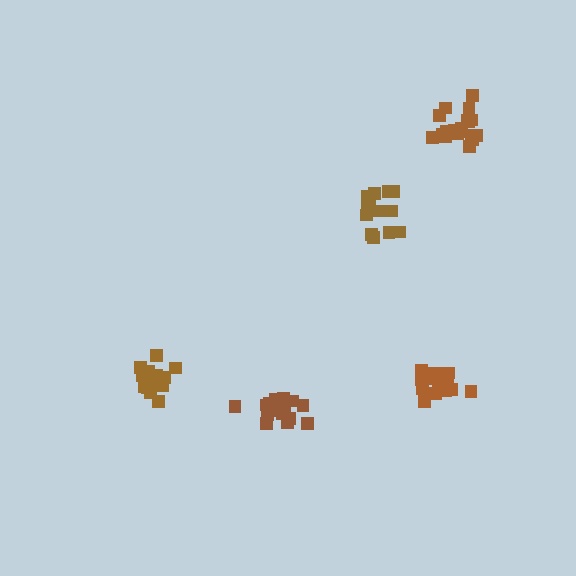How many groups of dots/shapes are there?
There are 5 groups.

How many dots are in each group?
Group 1: 15 dots, Group 2: 19 dots, Group 3: 19 dots, Group 4: 13 dots, Group 5: 17 dots (83 total).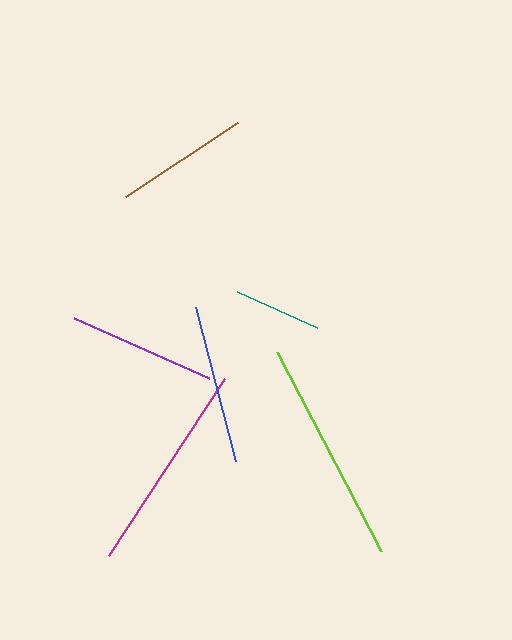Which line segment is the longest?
The lime line is the longest at approximately 224 pixels.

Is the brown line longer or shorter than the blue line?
The blue line is longer than the brown line.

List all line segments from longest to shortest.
From longest to shortest: lime, magenta, blue, purple, brown, teal.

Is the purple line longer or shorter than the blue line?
The blue line is longer than the purple line.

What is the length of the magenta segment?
The magenta segment is approximately 211 pixels long.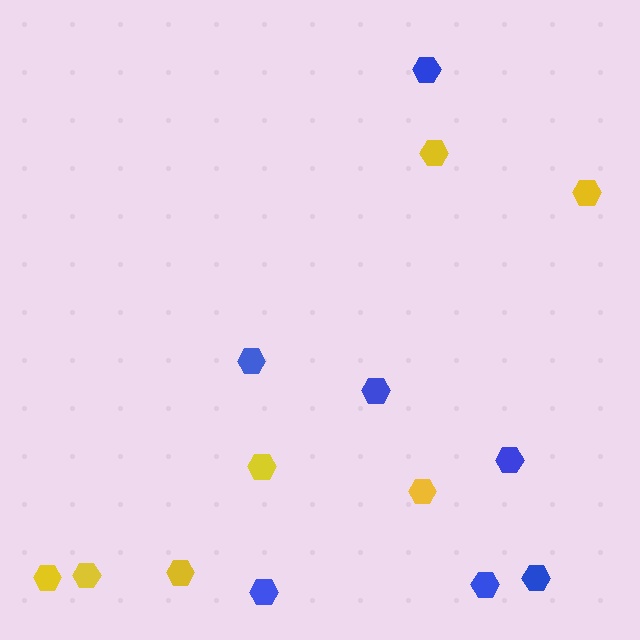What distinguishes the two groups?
There are 2 groups: one group of blue hexagons (7) and one group of yellow hexagons (7).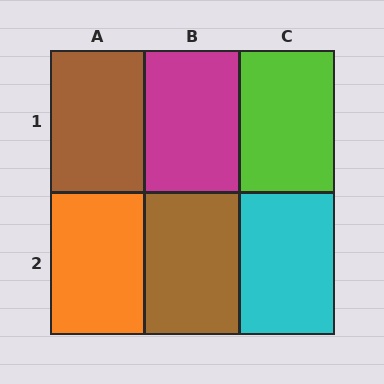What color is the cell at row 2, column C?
Cyan.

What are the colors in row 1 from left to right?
Brown, magenta, lime.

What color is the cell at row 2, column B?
Brown.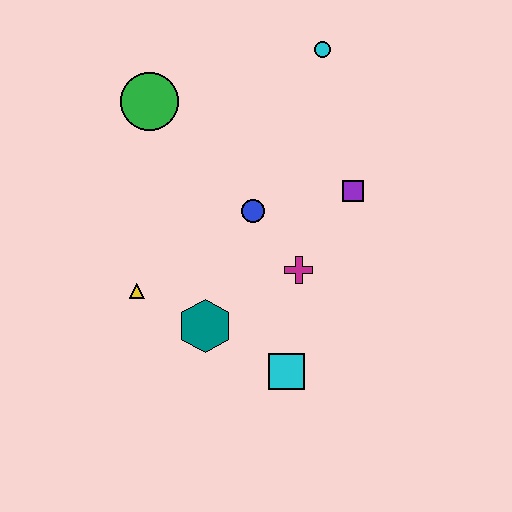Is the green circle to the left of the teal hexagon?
Yes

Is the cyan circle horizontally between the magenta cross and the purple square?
Yes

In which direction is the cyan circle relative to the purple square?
The cyan circle is above the purple square.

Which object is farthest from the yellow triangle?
The cyan circle is farthest from the yellow triangle.